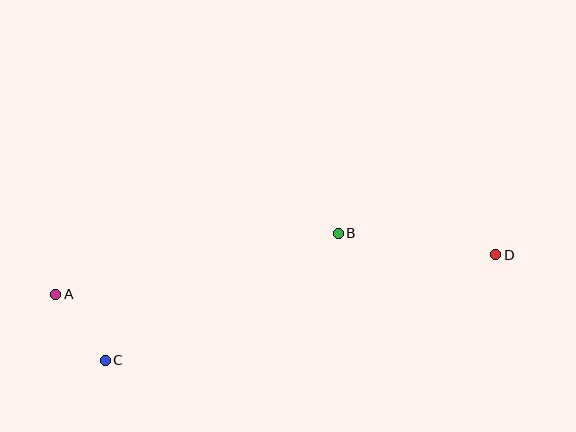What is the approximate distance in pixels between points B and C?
The distance between B and C is approximately 265 pixels.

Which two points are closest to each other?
Points A and C are closest to each other.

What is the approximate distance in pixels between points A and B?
The distance between A and B is approximately 289 pixels.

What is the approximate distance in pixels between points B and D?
The distance between B and D is approximately 159 pixels.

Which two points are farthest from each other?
Points A and D are farthest from each other.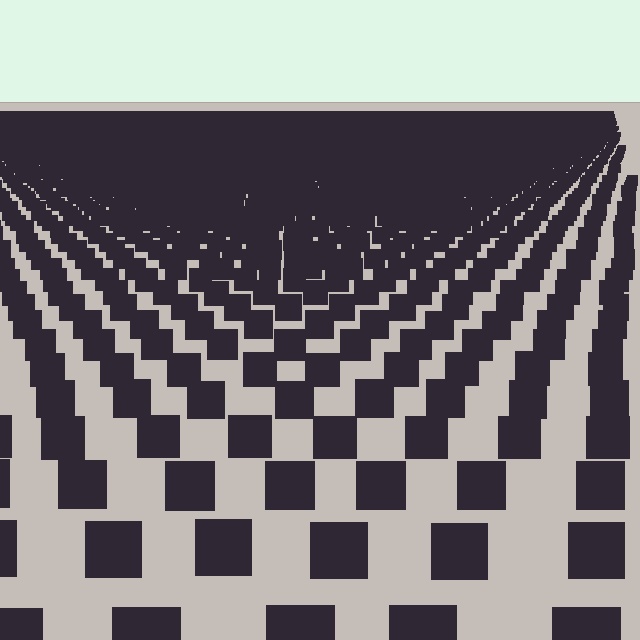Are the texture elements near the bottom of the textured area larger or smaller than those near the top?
Larger. Near the bottom, elements are closer to the viewer and appear at a bigger on-screen size.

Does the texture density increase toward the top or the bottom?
Density increases toward the top.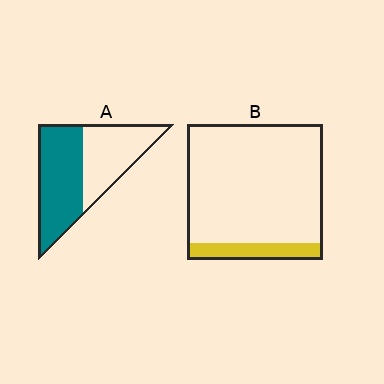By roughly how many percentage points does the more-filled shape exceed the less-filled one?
By roughly 45 percentage points (A over B).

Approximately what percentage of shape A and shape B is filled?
A is approximately 55% and B is approximately 10%.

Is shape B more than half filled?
No.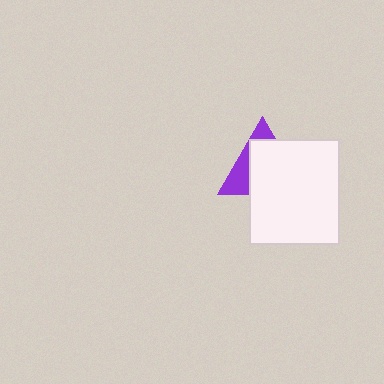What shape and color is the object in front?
The object in front is a white rectangle.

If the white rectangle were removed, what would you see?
You would see the complete purple triangle.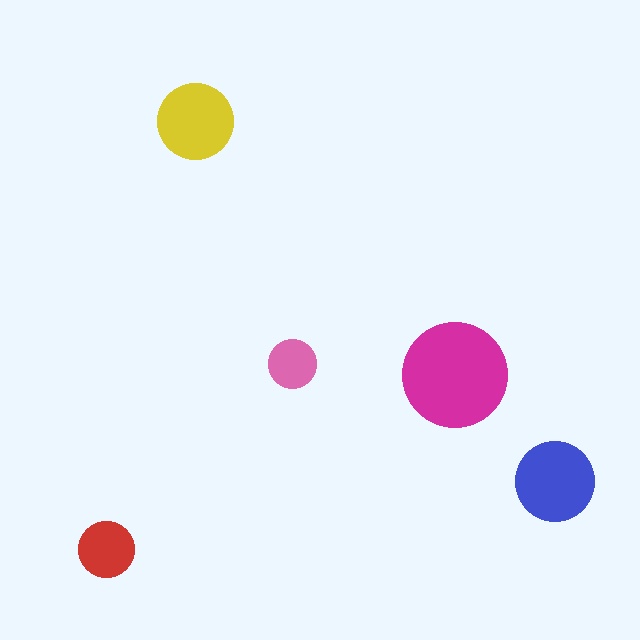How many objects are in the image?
There are 5 objects in the image.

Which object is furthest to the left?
The red circle is leftmost.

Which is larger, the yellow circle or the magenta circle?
The magenta one.